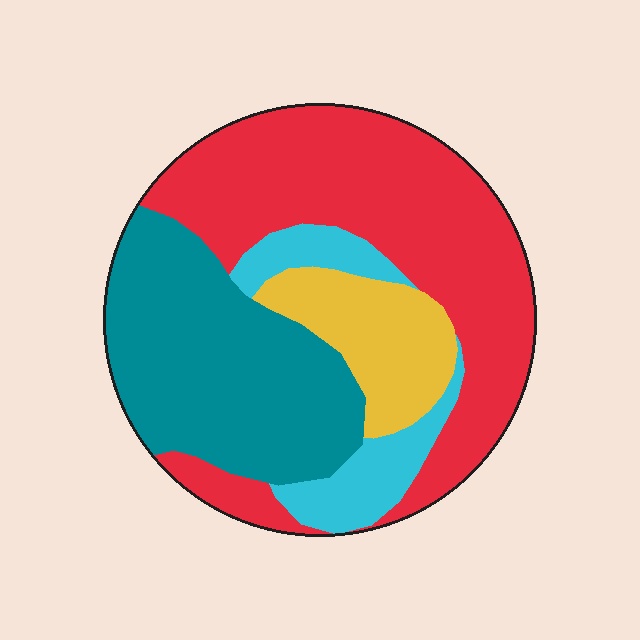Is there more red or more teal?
Red.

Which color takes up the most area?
Red, at roughly 45%.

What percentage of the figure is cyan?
Cyan takes up less than a quarter of the figure.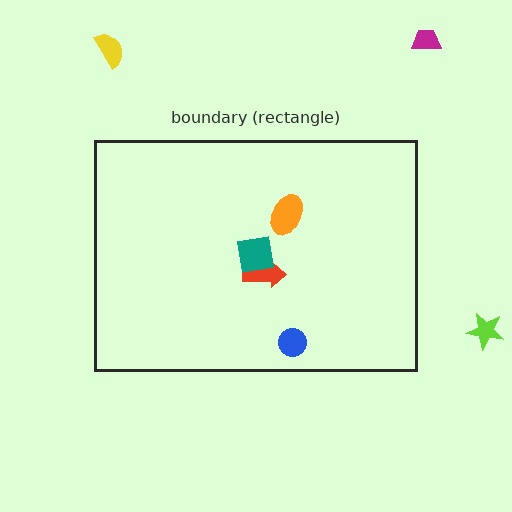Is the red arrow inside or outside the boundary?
Inside.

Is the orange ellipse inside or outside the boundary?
Inside.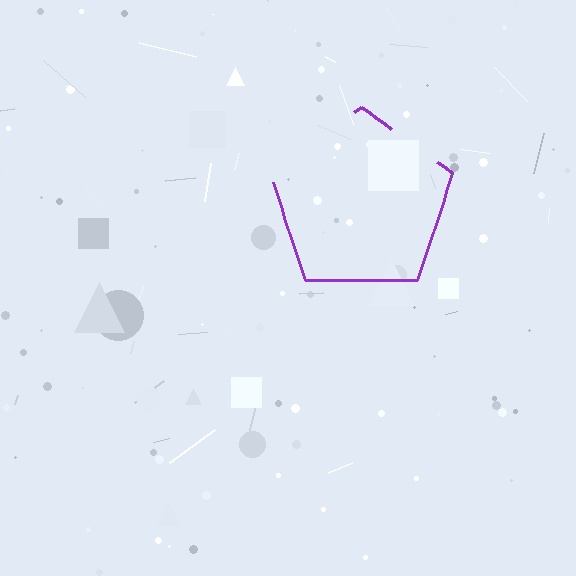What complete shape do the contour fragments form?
The contour fragments form a pentagon.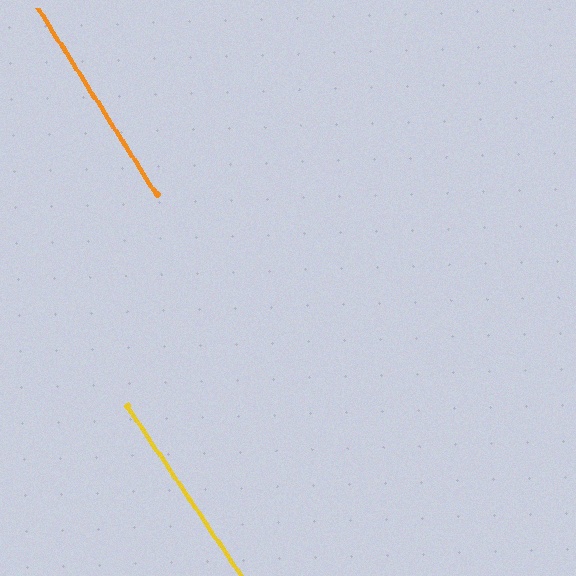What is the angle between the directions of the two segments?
Approximately 2 degrees.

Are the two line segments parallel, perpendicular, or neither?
Parallel — their directions differ by only 1.6°.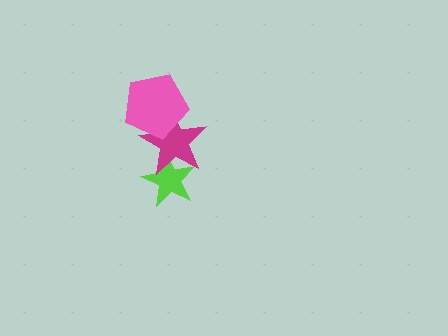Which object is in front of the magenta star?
The pink pentagon is in front of the magenta star.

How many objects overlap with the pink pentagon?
1 object overlaps with the pink pentagon.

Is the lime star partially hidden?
Yes, it is partially covered by another shape.